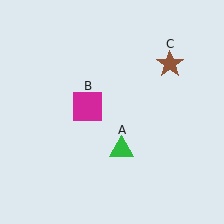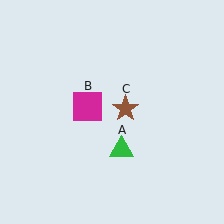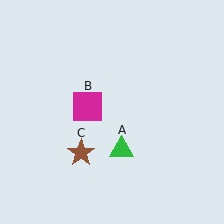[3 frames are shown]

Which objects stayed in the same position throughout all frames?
Green triangle (object A) and magenta square (object B) remained stationary.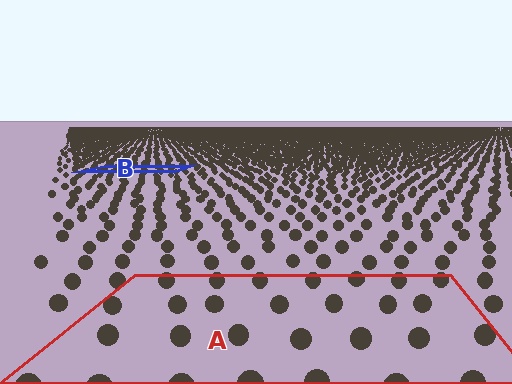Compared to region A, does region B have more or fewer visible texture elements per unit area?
Region B has more texture elements per unit area — they are packed more densely because it is farther away.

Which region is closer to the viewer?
Region A is closer. The texture elements there are larger and more spread out.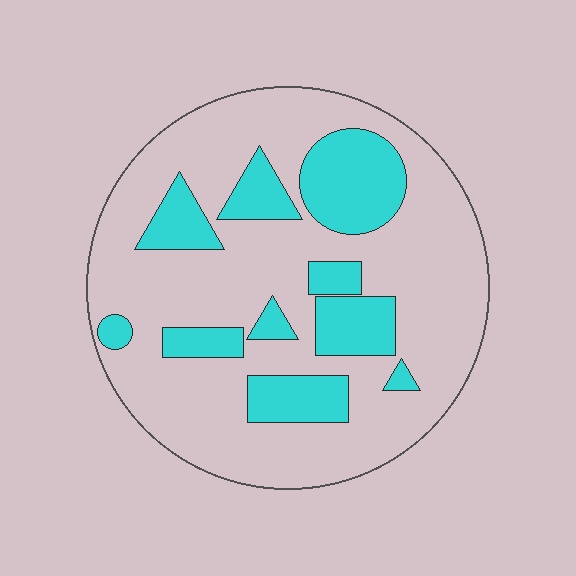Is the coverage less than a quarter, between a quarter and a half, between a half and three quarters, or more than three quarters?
Between a quarter and a half.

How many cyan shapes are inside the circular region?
10.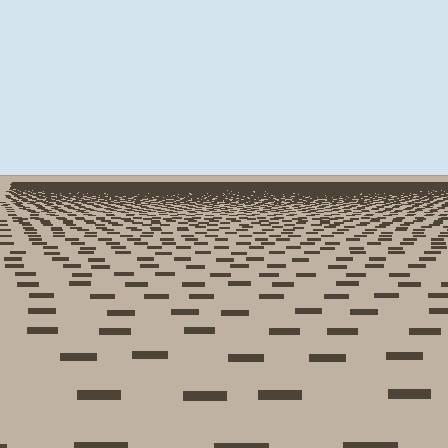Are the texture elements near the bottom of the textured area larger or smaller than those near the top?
Larger. Near the bottom, elements are closer to the viewer and appear at a bigger on-screen size.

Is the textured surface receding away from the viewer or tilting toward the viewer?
The surface is receding away from the viewer. Texture elements get smaller and denser toward the top.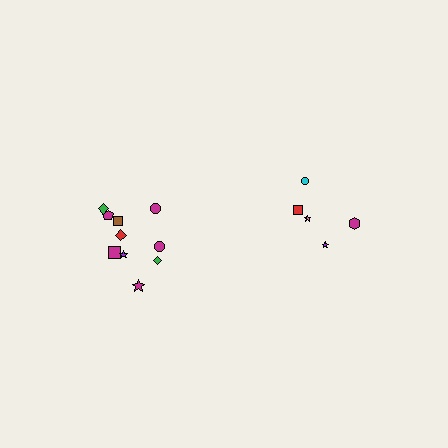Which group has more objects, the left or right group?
The left group.